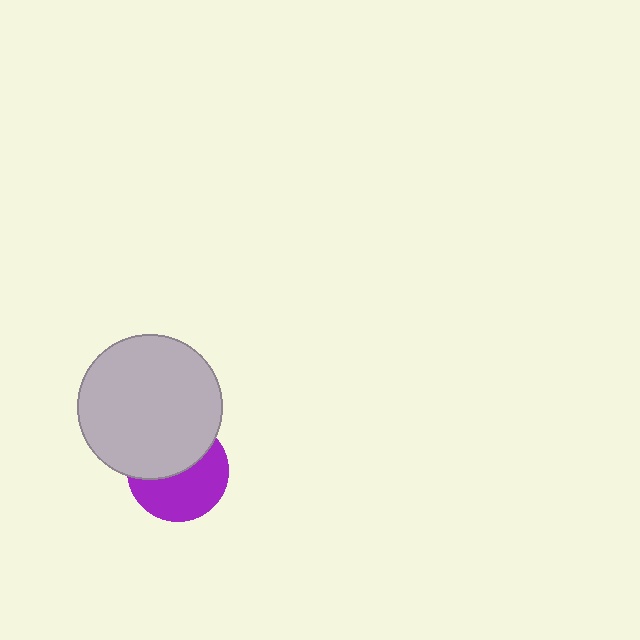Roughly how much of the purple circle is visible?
About half of it is visible (roughly 54%).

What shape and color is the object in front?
The object in front is a light gray circle.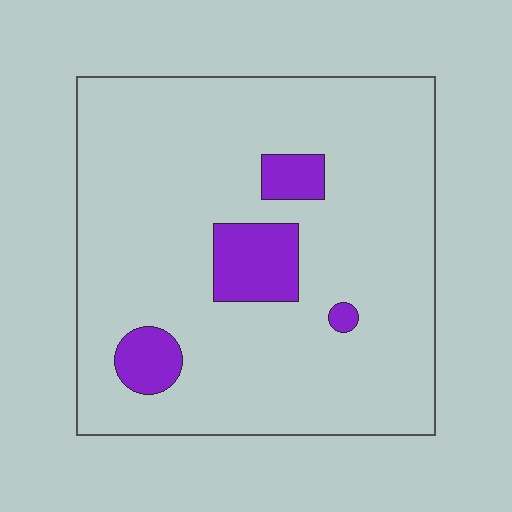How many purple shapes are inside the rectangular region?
4.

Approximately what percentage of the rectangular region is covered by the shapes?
Approximately 10%.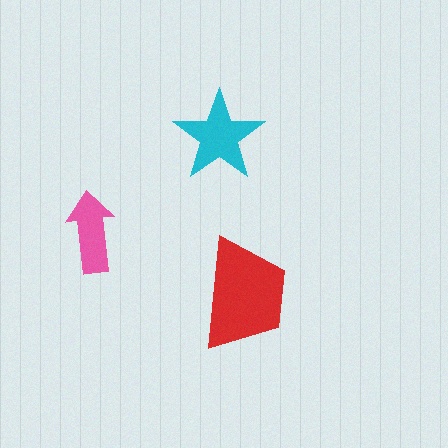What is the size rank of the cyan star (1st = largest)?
2nd.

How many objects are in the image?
There are 3 objects in the image.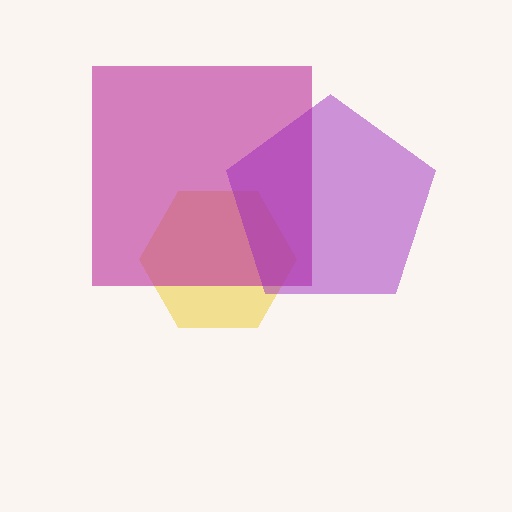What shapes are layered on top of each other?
The layered shapes are: a yellow hexagon, a magenta square, a purple pentagon.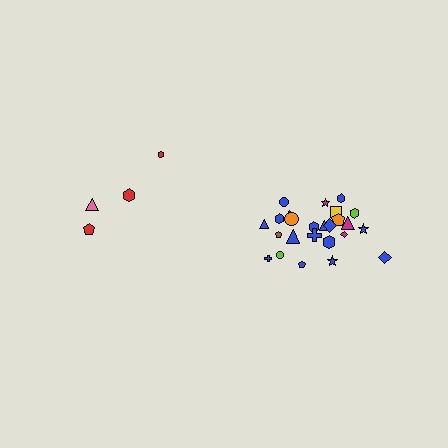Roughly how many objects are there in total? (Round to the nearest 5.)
Roughly 30 objects in total.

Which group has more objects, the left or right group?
The right group.